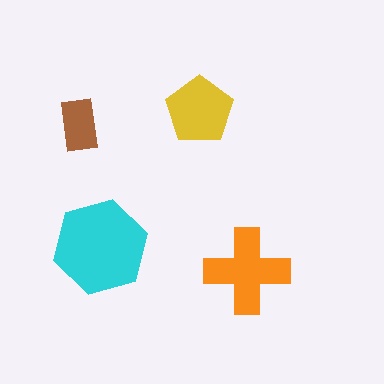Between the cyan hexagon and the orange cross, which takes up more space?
The cyan hexagon.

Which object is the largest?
The cyan hexagon.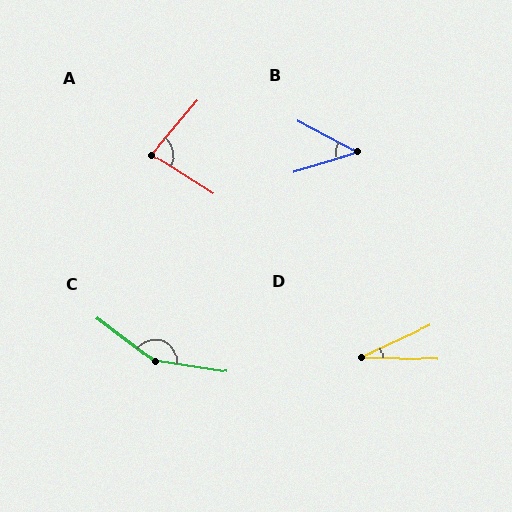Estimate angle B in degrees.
Approximately 45 degrees.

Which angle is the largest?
C, at approximately 153 degrees.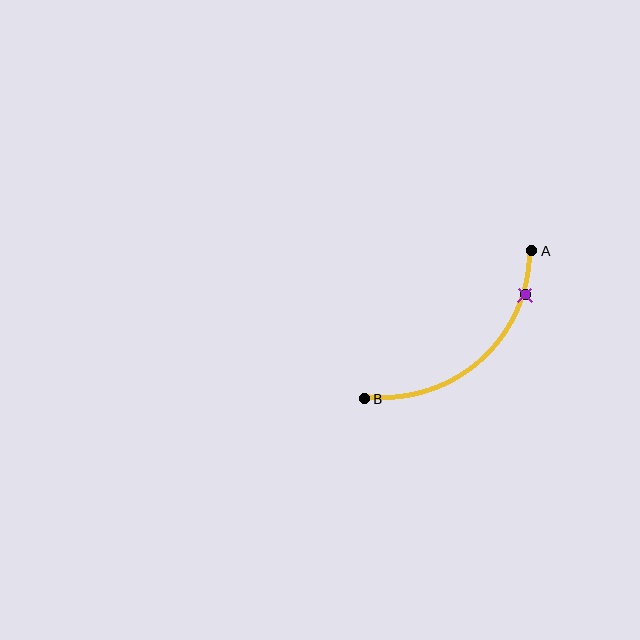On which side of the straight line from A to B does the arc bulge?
The arc bulges below and to the right of the straight line connecting A and B.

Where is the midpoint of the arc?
The arc midpoint is the point on the curve farthest from the straight line joining A and B. It sits below and to the right of that line.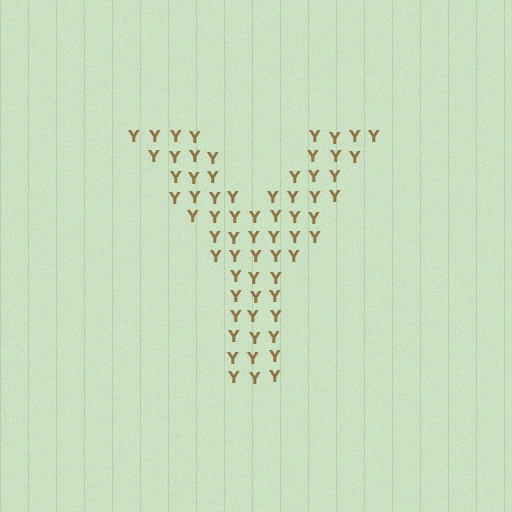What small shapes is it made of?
It is made of small letter Y's.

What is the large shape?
The large shape is the letter Y.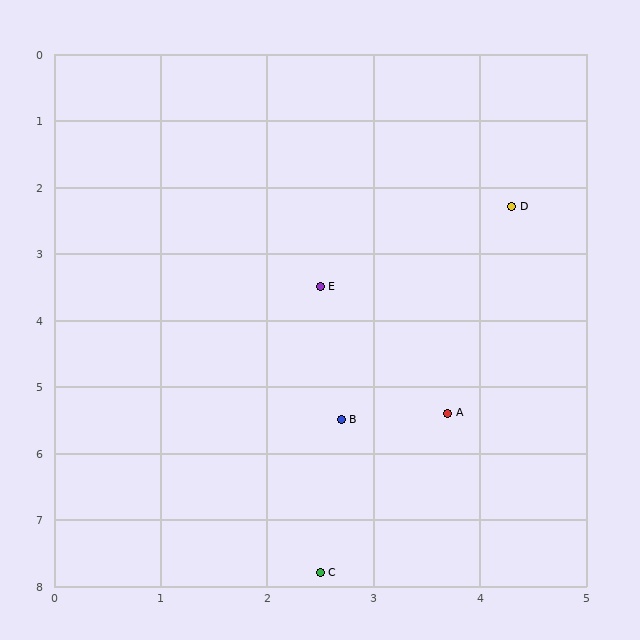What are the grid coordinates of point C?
Point C is at approximately (2.5, 7.8).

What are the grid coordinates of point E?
Point E is at approximately (2.5, 3.5).